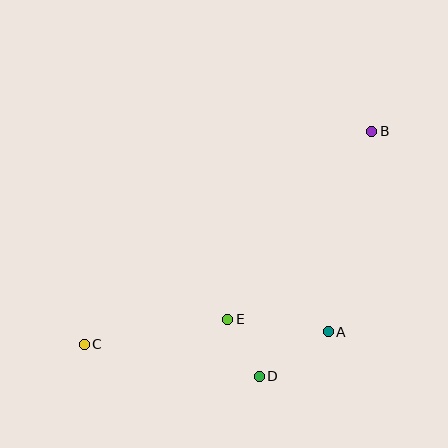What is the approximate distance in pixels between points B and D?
The distance between B and D is approximately 270 pixels.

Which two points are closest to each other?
Points D and E are closest to each other.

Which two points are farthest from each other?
Points B and C are farthest from each other.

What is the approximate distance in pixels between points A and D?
The distance between A and D is approximately 82 pixels.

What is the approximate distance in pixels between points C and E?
The distance between C and E is approximately 145 pixels.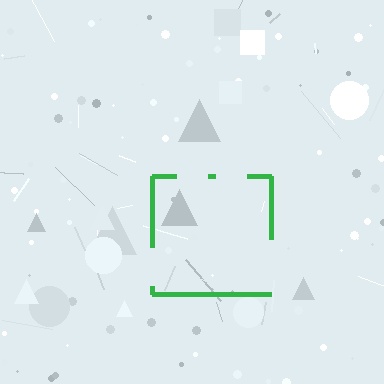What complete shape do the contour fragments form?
The contour fragments form a square.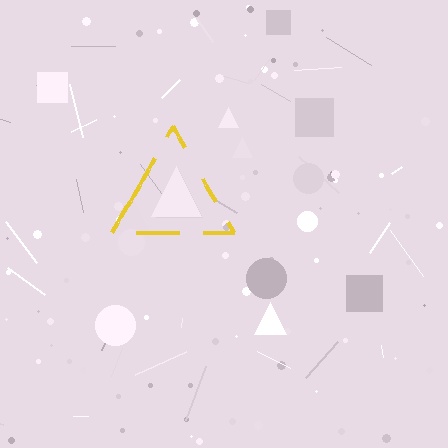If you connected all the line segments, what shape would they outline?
They would outline a triangle.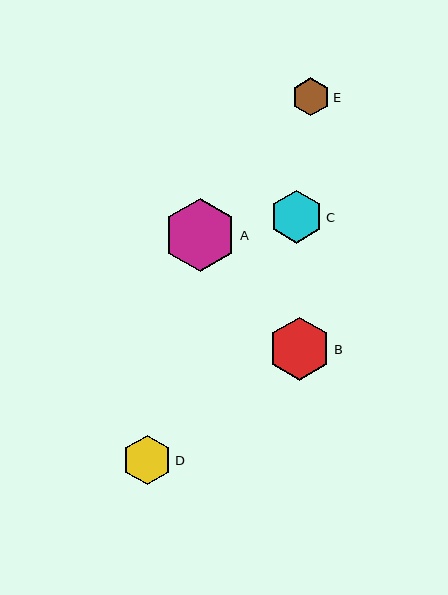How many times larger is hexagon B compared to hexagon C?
Hexagon B is approximately 1.2 times the size of hexagon C.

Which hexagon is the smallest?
Hexagon E is the smallest with a size of approximately 38 pixels.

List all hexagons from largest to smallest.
From largest to smallest: A, B, C, D, E.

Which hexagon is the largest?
Hexagon A is the largest with a size of approximately 73 pixels.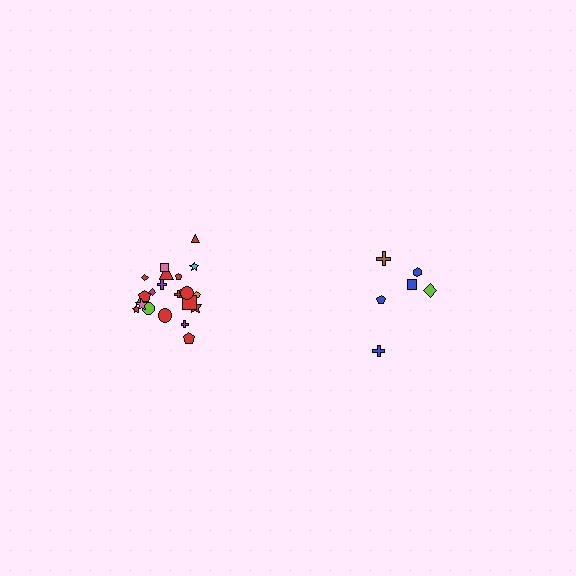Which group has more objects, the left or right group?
The left group.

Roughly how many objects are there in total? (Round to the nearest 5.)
Roughly 30 objects in total.